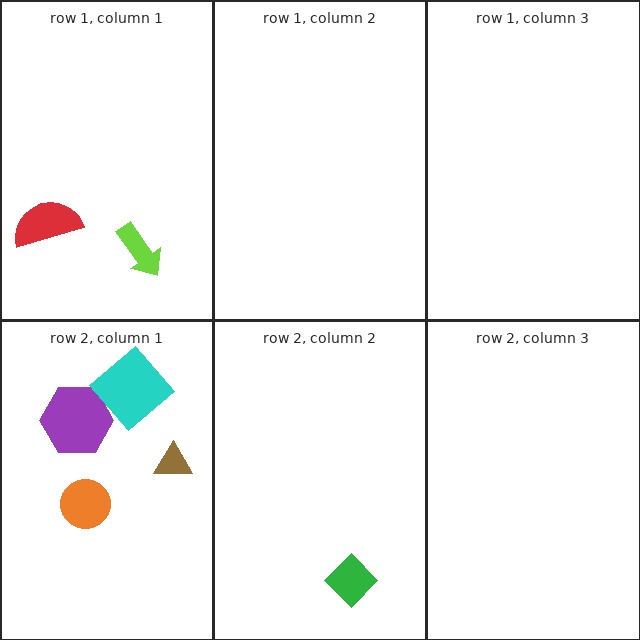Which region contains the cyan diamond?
The row 2, column 1 region.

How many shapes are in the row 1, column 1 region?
2.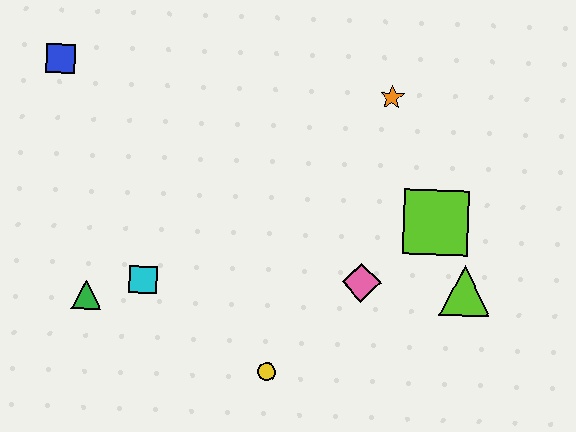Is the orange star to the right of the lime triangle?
No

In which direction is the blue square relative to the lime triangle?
The blue square is to the left of the lime triangle.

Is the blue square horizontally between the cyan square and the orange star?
No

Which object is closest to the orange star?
The lime square is closest to the orange star.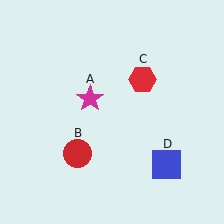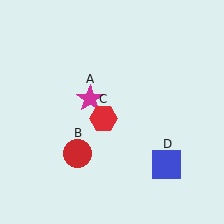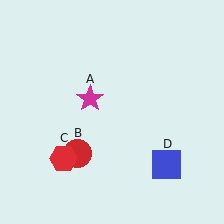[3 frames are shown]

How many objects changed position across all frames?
1 object changed position: red hexagon (object C).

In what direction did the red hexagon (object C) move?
The red hexagon (object C) moved down and to the left.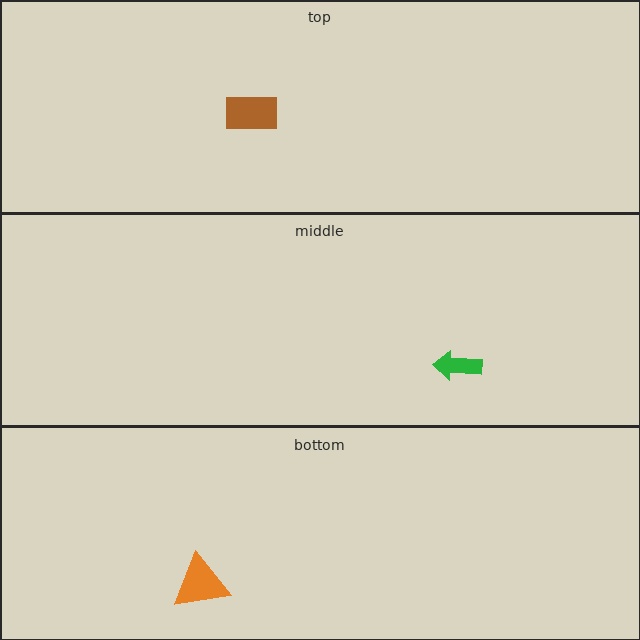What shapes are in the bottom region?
The orange triangle.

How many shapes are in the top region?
1.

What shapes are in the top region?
The brown rectangle.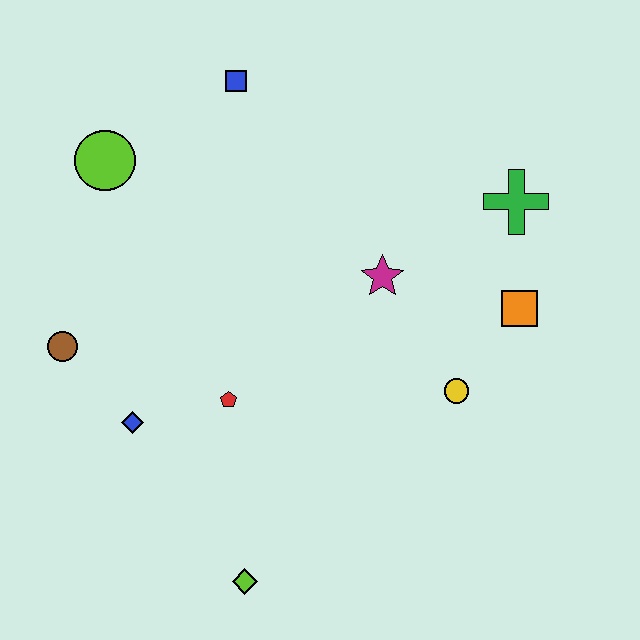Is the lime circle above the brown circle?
Yes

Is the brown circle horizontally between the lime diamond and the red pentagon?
No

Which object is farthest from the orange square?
The brown circle is farthest from the orange square.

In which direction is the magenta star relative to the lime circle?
The magenta star is to the right of the lime circle.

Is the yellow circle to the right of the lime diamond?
Yes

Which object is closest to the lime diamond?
The red pentagon is closest to the lime diamond.